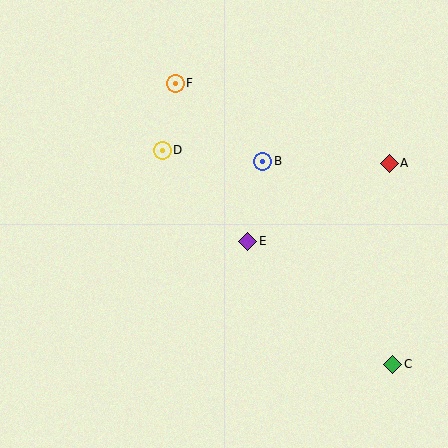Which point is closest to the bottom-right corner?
Point C is closest to the bottom-right corner.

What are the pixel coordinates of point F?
Point F is at (175, 83).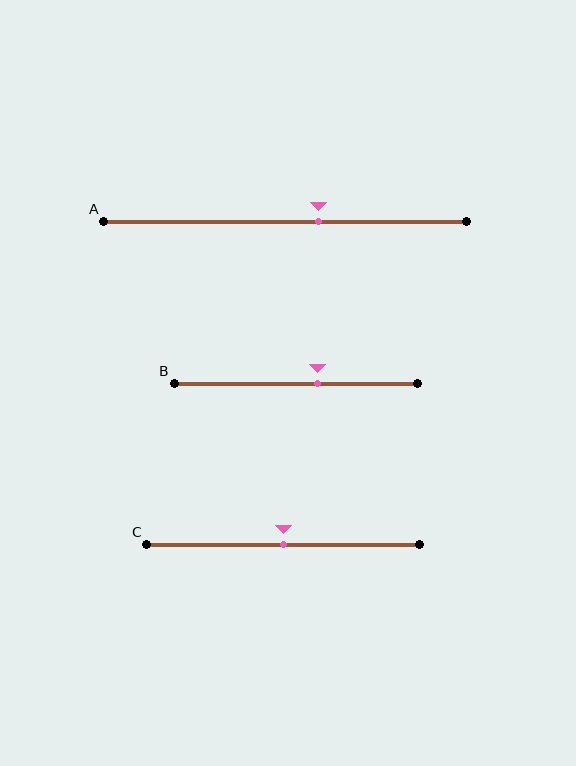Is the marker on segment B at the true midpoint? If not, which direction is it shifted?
No, the marker on segment B is shifted to the right by about 9% of the segment length.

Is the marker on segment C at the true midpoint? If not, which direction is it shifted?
Yes, the marker on segment C is at the true midpoint.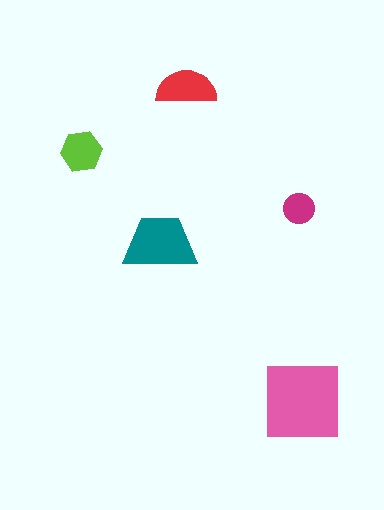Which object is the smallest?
The magenta circle.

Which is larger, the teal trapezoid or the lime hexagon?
The teal trapezoid.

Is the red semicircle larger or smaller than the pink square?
Smaller.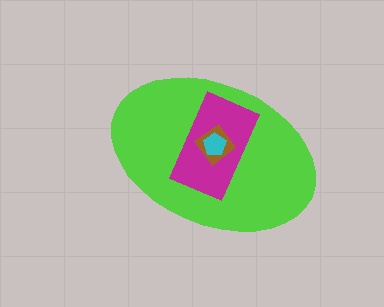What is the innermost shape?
The cyan pentagon.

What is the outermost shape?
The lime ellipse.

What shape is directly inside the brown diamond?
The cyan pentagon.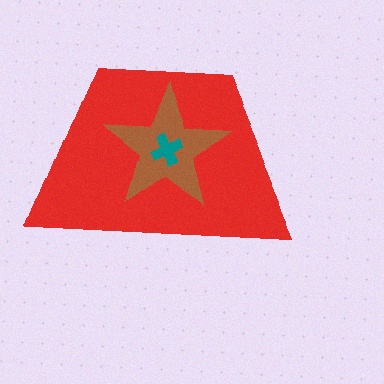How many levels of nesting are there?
3.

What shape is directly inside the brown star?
The teal cross.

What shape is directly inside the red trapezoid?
The brown star.